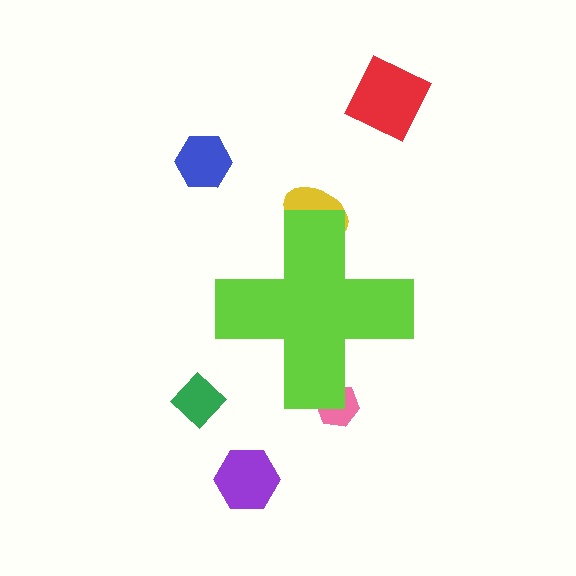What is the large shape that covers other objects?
A lime cross.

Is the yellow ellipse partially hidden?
Yes, the yellow ellipse is partially hidden behind the lime cross.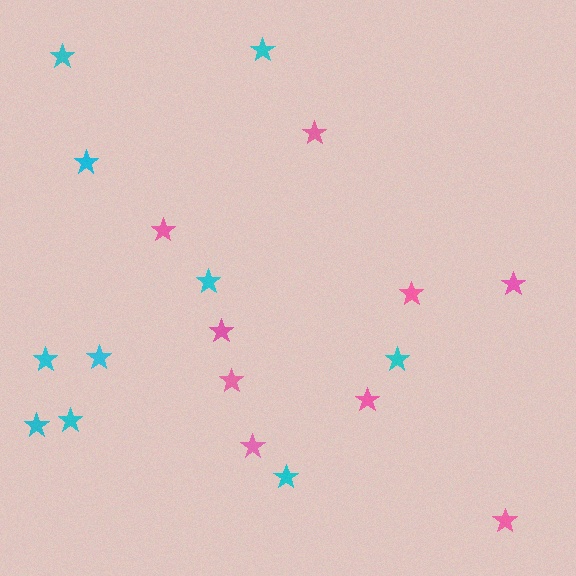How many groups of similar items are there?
There are 2 groups: one group of pink stars (9) and one group of cyan stars (10).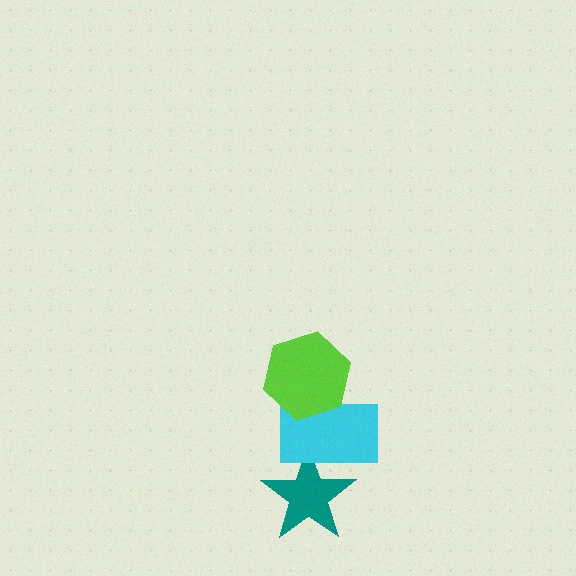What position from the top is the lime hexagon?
The lime hexagon is 1st from the top.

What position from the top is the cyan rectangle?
The cyan rectangle is 2nd from the top.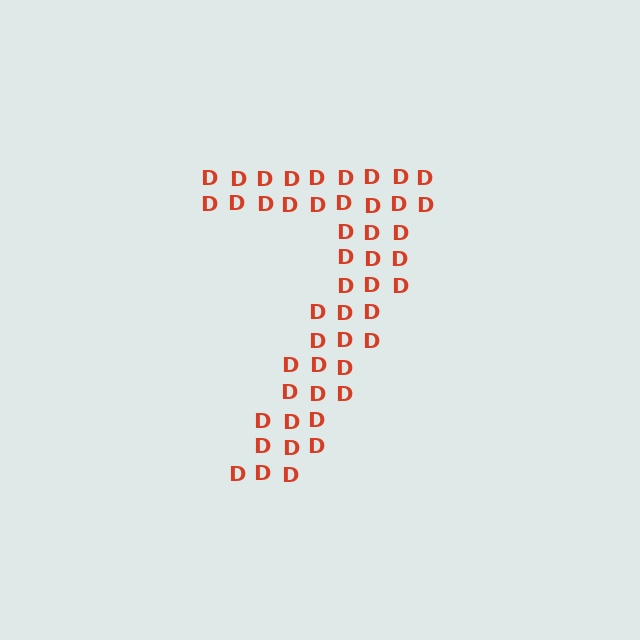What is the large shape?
The large shape is the digit 7.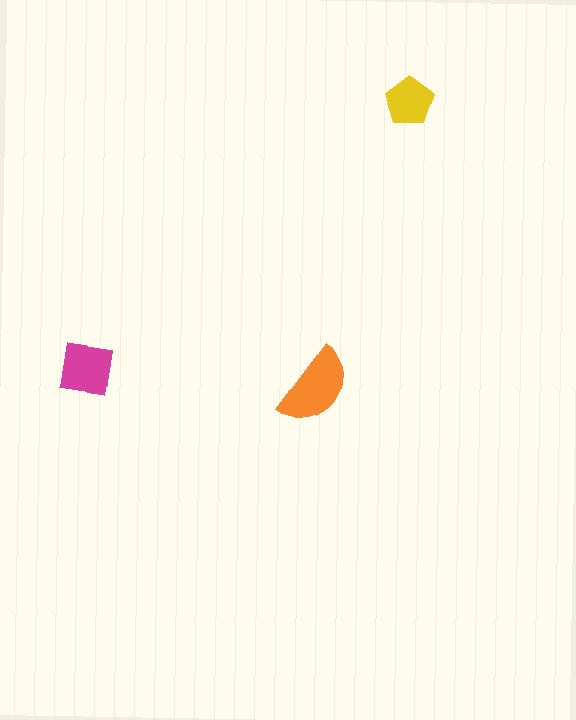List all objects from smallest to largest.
The yellow pentagon, the magenta square, the orange semicircle.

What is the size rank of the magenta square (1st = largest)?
2nd.